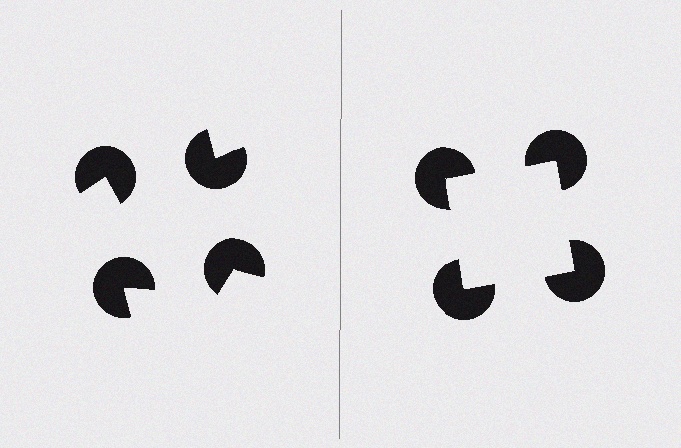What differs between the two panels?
The pac-man discs are positioned identically on both sides; only the wedge orientations differ. On the right they align to a square; on the left they are misaligned.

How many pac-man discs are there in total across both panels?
8 — 4 on each side.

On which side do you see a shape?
An illusory square appears on the right side. On the left side the wedge cuts are rotated, so no coherent shape forms.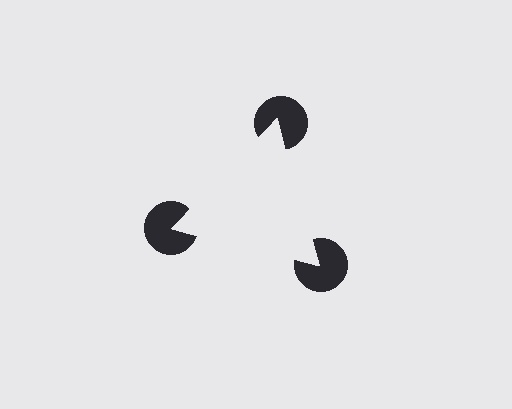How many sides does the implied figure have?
3 sides.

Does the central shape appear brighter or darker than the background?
It typically appears slightly brighter than the background, even though no actual brightness change is drawn.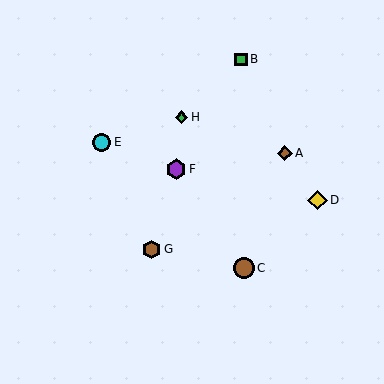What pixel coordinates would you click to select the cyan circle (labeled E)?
Click at (101, 142) to select the cyan circle E.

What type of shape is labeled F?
Shape F is a purple hexagon.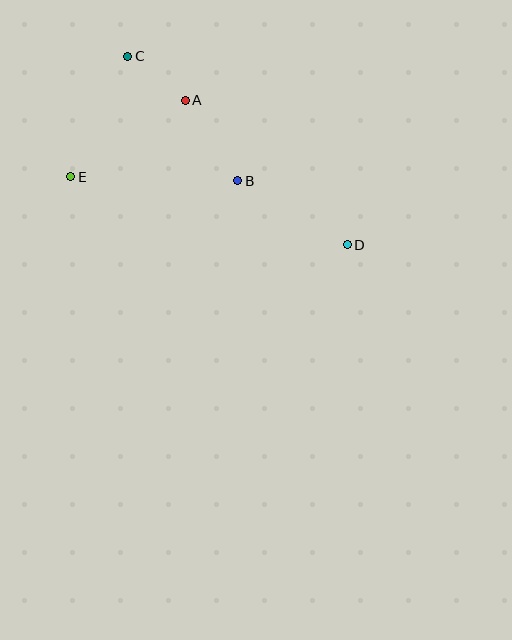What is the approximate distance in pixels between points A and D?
The distance between A and D is approximately 217 pixels.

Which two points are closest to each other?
Points A and C are closest to each other.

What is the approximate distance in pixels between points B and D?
The distance between B and D is approximately 127 pixels.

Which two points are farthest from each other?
Points C and D are farthest from each other.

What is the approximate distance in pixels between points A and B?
The distance between A and B is approximately 96 pixels.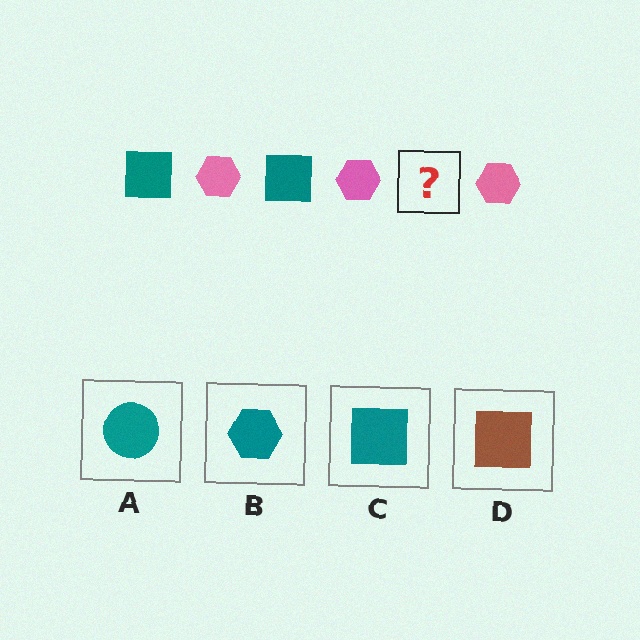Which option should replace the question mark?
Option C.